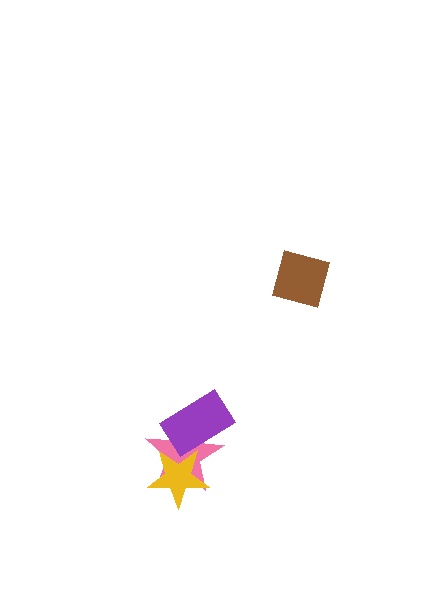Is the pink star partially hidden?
Yes, it is partially covered by another shape.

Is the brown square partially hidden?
No, no other shape covers it.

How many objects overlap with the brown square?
0 objects overlap with the brown square.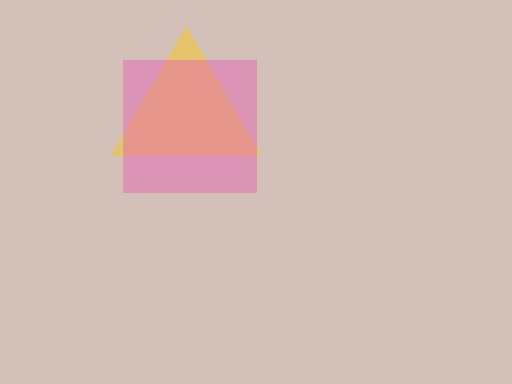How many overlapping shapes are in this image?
There are 2 overlapping shapes in the image.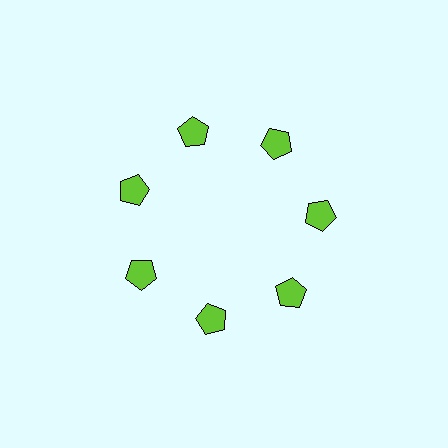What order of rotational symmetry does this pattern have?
This pattern has 7-fold rotational symmetry.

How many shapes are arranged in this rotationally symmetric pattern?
There are 7 shapes, arranged in 7 groups of 1.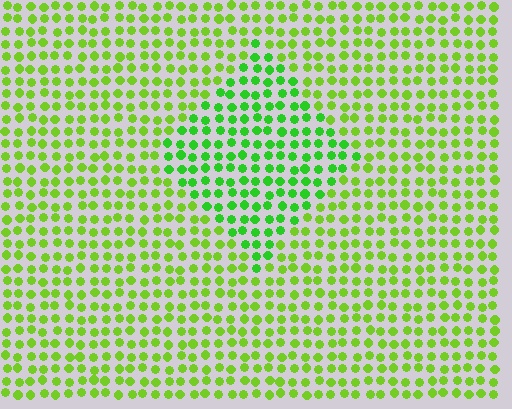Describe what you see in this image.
The image is filled with small lime elements in a uniform arrangement. A diamond-shaped region is visible where the elements are tinted to a slightly different hue, forming a subtle color boundary.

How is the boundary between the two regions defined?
The boundary is defined purely by a slight shift in hue (about 27 degrees). Spacing, size, and orientation are identical on both sides.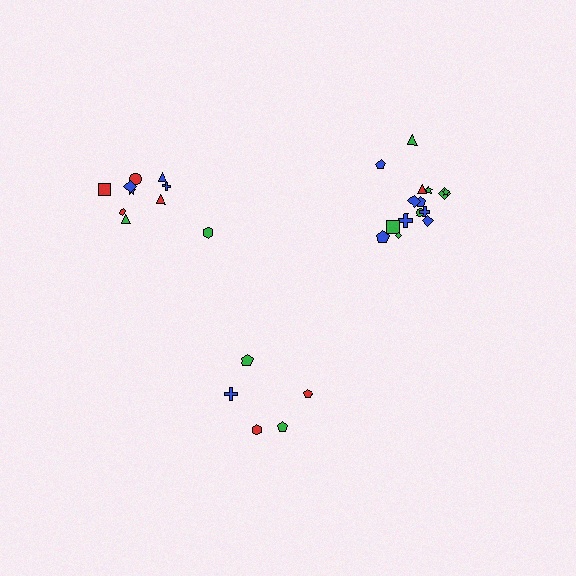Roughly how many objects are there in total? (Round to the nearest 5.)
Roughly 30 objects in total.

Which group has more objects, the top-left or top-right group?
The top-right group.